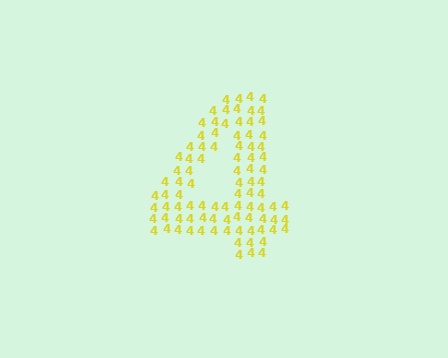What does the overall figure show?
The overall figure shows the digit 4.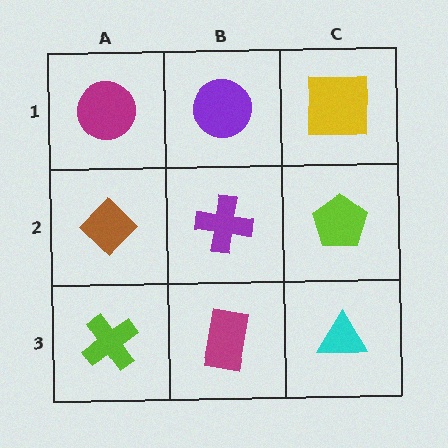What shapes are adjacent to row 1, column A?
A brown diamond (row 2, column A), a purple circle (row 1, column B).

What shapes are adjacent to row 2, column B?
A purple circle (row 1, column B), a magenta rectangle (row 3, column B), a brown diamond (row 2, column A), a lime pentagon (row 2, column C).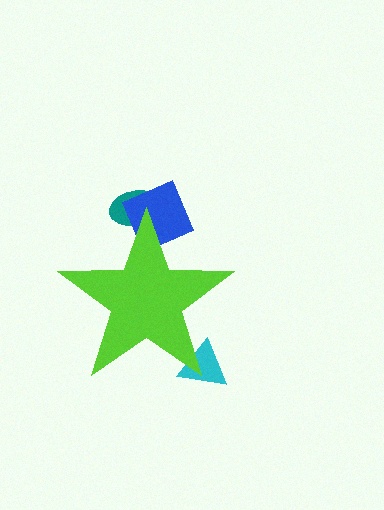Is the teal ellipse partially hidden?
Yes, the teal ellipse is partially hidden behind the lime star.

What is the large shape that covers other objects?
A lime star.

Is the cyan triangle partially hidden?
Yes, the cyan triangle is partially hidden behind the lime star.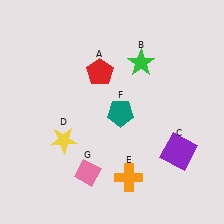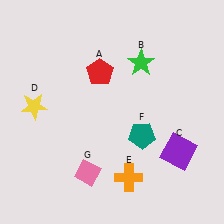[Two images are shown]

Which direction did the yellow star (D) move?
The yellow star (D) moved up.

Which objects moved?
The objects that moved are: the yellow star (D), the teal pentagon (F).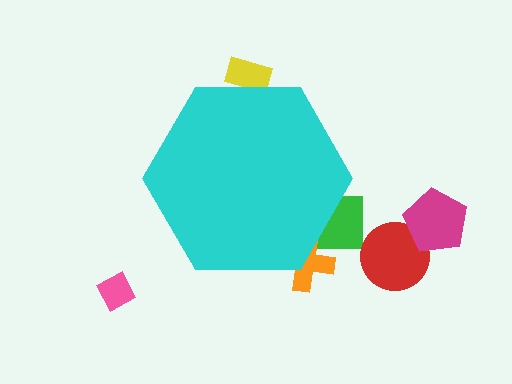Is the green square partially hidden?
Yes, the green square is partially hidden behind the cyan hexagon.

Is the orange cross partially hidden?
Yes, the orange cross is partially hidden behind the cyan hexagon.